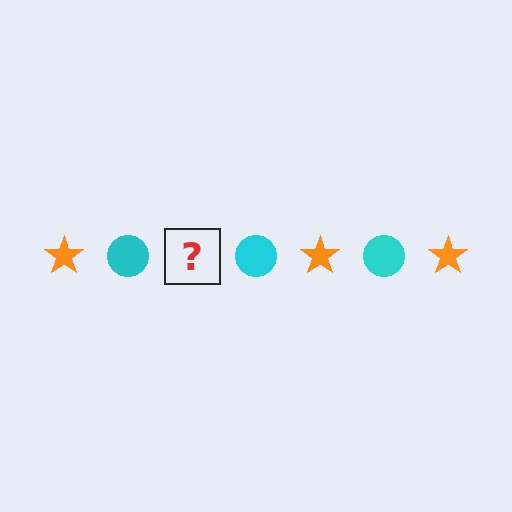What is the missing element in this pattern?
The missing element is an orange star.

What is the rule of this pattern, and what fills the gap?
The rule is that the pattern alternates between orange star and cyan circle. The gap should be filled with an orange star.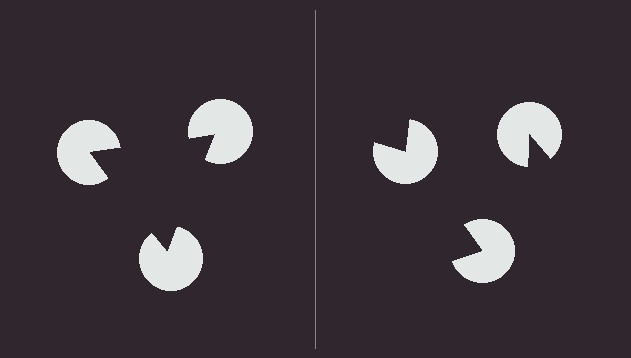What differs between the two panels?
The pac-man discs are positioned identically on both sides; only the wedge orientations differ. On the left they align to a triangle; on the right they are misaligned.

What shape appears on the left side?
An illusory triangle.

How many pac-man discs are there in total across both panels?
6 — 3 on each side.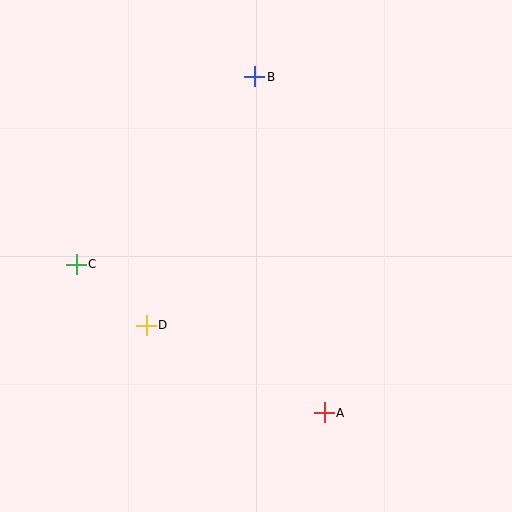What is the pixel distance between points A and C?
The distance between A and C is 289 pixels.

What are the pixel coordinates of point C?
Point C is at (76, 264).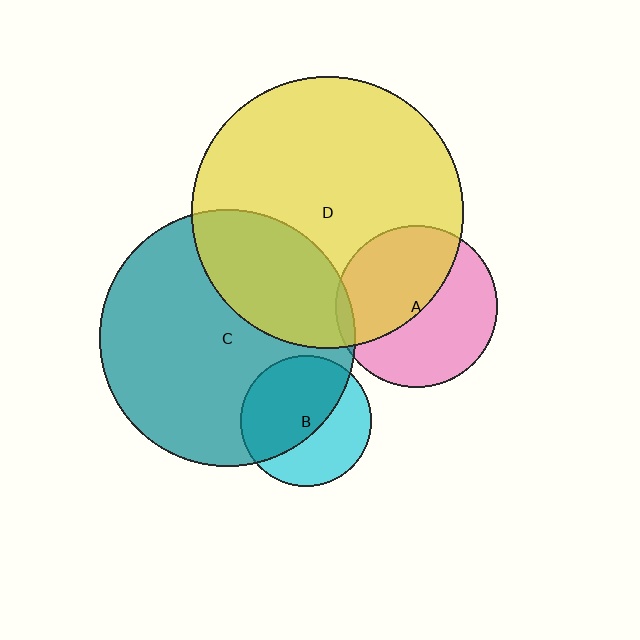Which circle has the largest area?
Circle D (yellow).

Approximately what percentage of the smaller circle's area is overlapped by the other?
Approximately 50%.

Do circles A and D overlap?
Yes.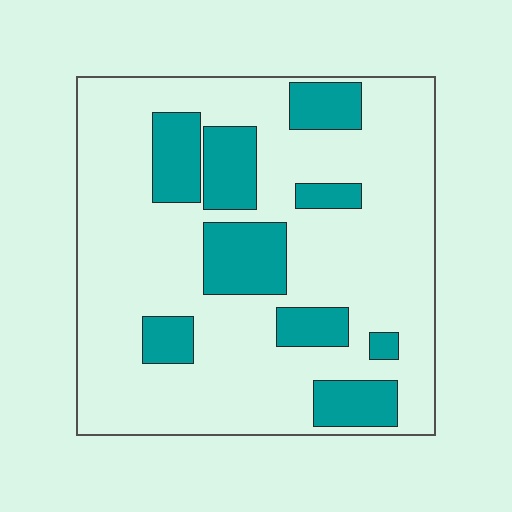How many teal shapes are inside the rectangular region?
9.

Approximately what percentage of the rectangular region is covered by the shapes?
Approximately 25%.